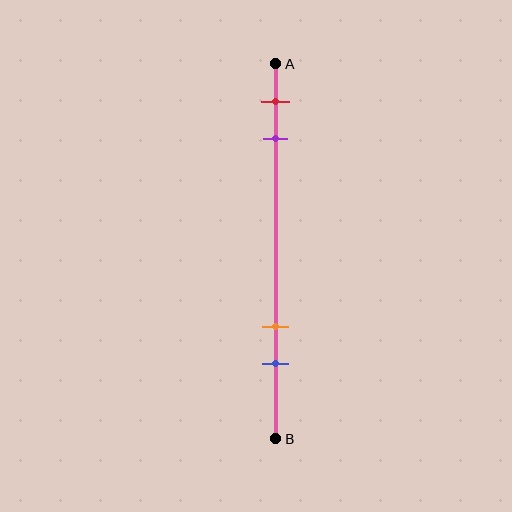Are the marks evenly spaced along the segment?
No, the marks are not evenly spaced.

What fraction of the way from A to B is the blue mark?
The blue mark is approximately 80% (0.8) of the way from A to B.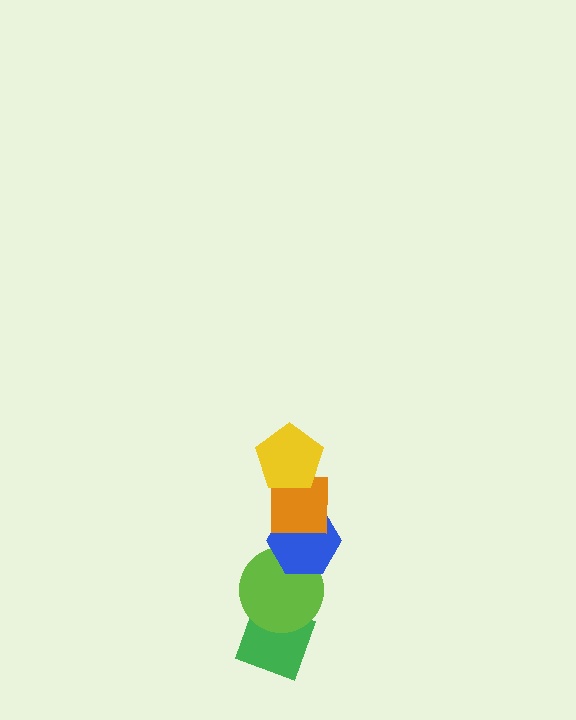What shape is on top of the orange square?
The yellow pentagon is on top of the orange square.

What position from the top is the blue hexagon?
The blue hexagon is 3rd from the top.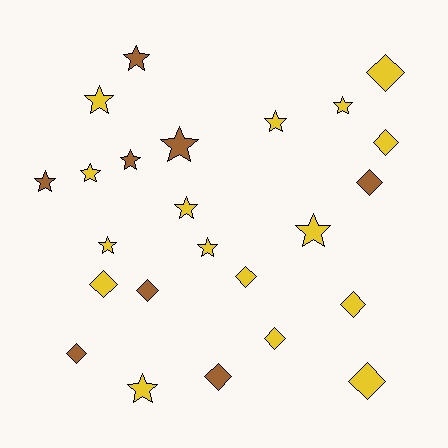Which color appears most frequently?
Yellow, with 16 objects.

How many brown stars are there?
There are 4 brown stars.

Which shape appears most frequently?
Star, with 13 objects.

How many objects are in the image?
There are 24 objects.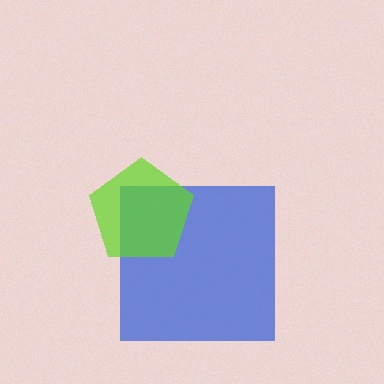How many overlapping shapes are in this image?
There are 2 overlapping shapes in the image.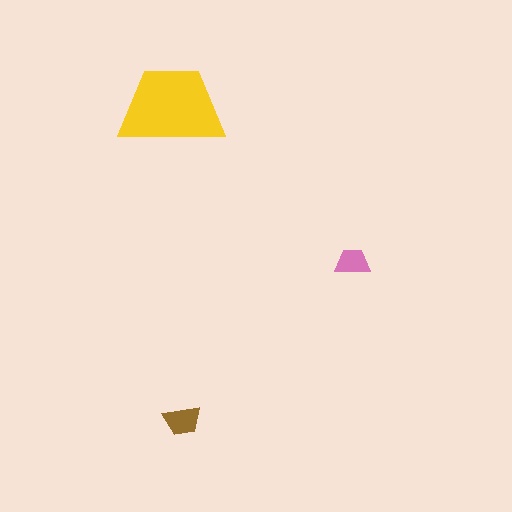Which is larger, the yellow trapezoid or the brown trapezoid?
The yellow one.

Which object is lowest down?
The brown trapezoid is bottommost.